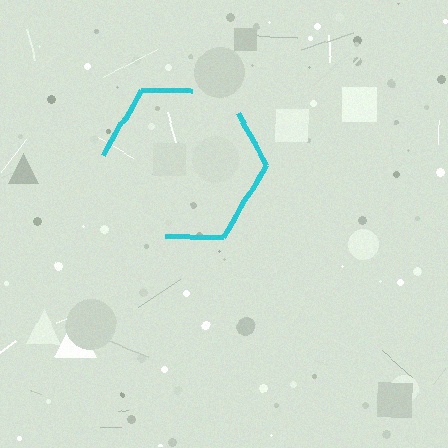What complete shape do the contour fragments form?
The contour fragments form a hexagon.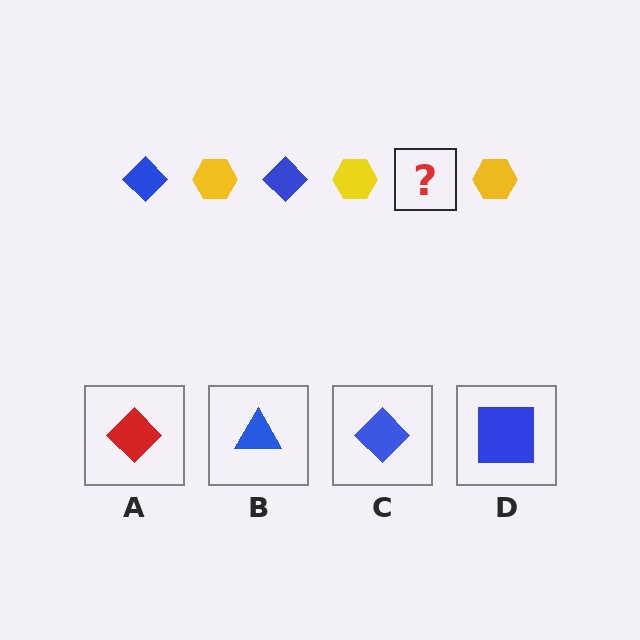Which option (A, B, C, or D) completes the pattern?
C.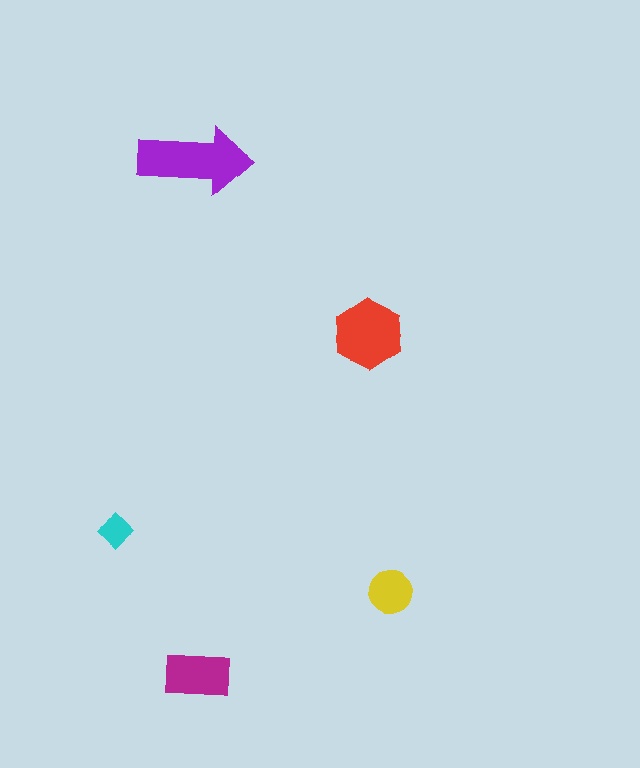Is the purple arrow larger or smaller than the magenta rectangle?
Larger.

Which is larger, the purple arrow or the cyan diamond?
The purple arrow.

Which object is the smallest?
The cyan diamond.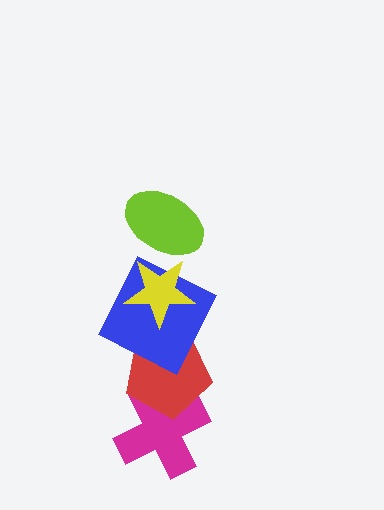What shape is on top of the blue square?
The yellow star is on top of the blue square.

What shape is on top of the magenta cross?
The red pentagon is on top of the magenta cross.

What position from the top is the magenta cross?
The magenta cross is 5th from the top.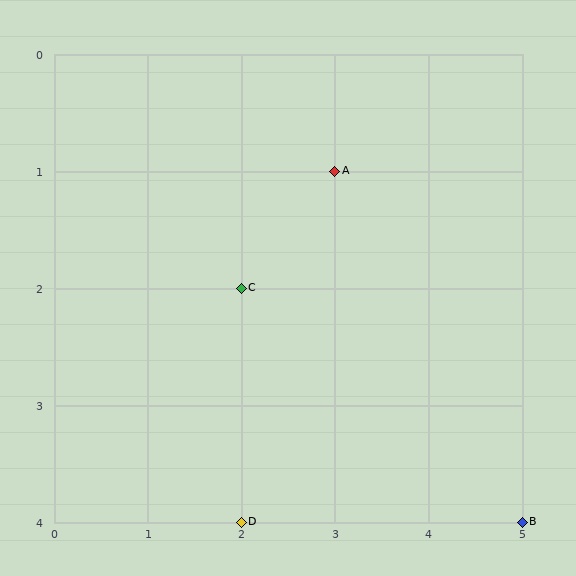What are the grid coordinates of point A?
Point A is at grid coordinates (3, 1).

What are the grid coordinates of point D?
Point D is at grid coordinates (2, 4).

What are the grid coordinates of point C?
Point C is at grid coordinates (2, 2).